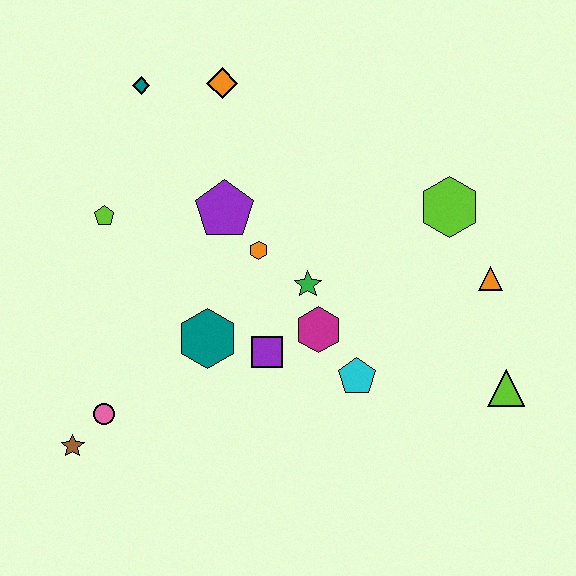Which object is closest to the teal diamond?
The orange diamond is closest to the teal diamond.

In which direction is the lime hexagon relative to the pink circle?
The lime hexagon is to the right of the pink circle.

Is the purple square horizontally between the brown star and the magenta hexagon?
Yes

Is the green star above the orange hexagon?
No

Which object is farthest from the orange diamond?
The lime triangle is farthest from the orange diamond.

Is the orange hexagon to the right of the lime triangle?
No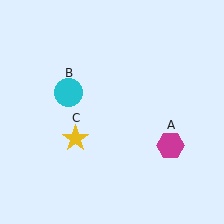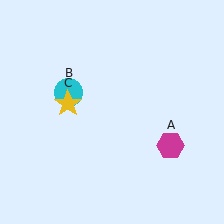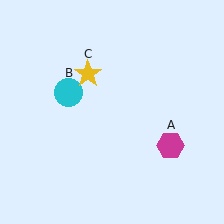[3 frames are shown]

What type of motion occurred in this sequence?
The yellow star (object C) rotated clockwise around the center of the scene.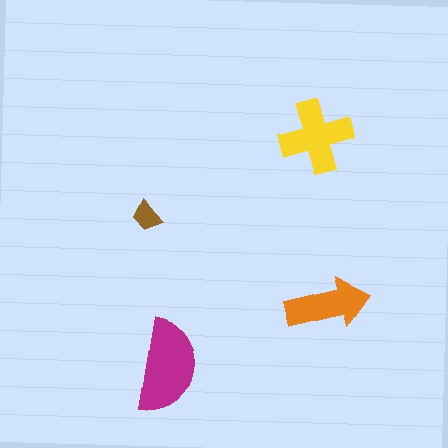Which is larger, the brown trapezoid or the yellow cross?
The yellow cross.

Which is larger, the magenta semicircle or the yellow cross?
The magenta semicircle.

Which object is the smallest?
The brown trapezoid.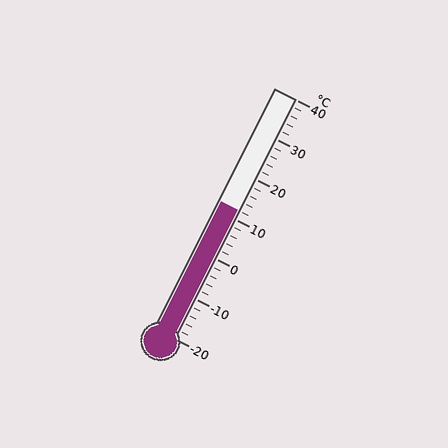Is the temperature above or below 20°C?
The temperature is below 20°C.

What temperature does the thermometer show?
The thermometer shows approximately 12°C.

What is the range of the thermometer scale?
The thermometer scale ranges from -20°C to 40°C.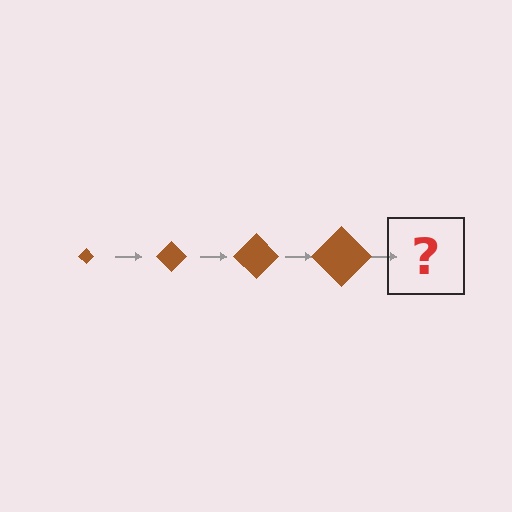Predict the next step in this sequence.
The next step is a brown diamond, larger than the previous one.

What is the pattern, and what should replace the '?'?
The pattern is that the diamond gets progressively larger each step. The '?' should be a brown diamond, larger than the previous one.